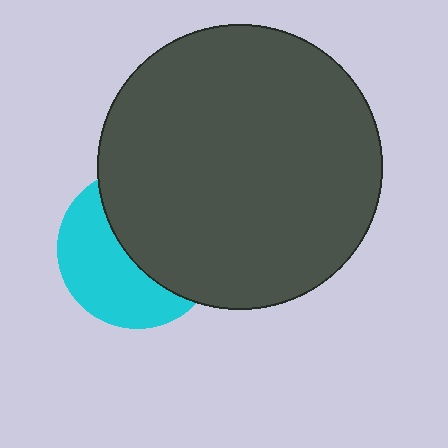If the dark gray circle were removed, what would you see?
You would see the complete cyan circle.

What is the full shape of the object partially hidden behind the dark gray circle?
The partially hidden object is a cyan circle.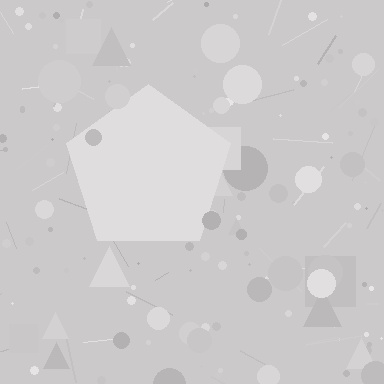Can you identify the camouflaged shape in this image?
The camouflaged shape is a pentagon.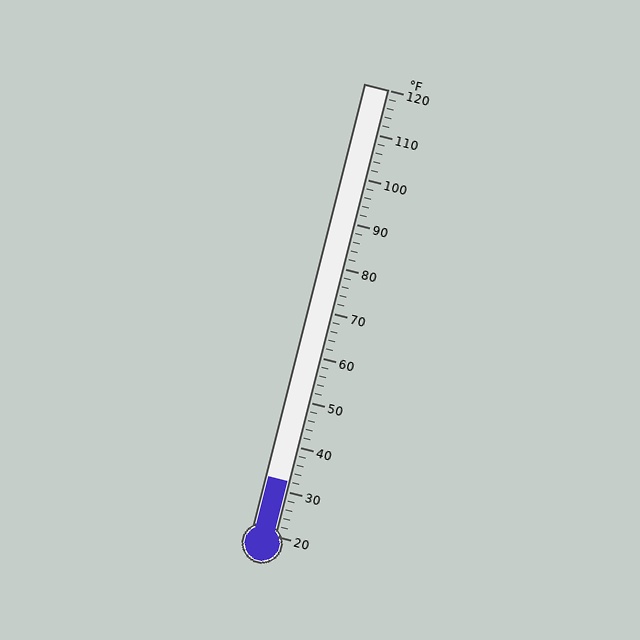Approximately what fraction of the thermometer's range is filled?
The thermometer is filled to approximately 10% of its range.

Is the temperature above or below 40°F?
The temperature is below 40°F.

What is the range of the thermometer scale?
The thermometer scale ranges from 20°F to 120°F.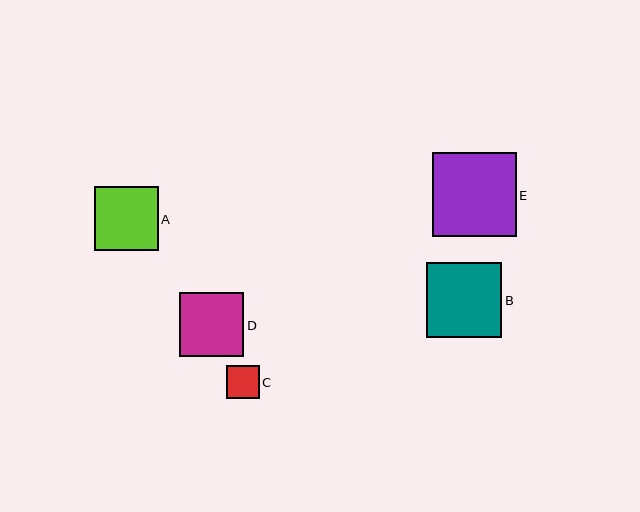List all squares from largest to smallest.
From largest to smallest: E, B, D, A, C.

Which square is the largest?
Square E is the largest with a size of approximately 84 pixels.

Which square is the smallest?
Square C is the smallest with a size of approximately 33 pixels.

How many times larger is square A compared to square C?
Square A is approximately 1.9 times the size of square C.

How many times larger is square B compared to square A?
Square B is approximately 1.2 times the size of square A.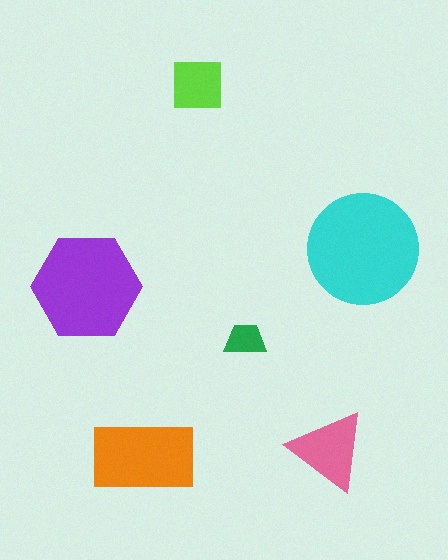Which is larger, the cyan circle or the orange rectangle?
The cyan circle.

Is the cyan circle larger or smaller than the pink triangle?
Larger.